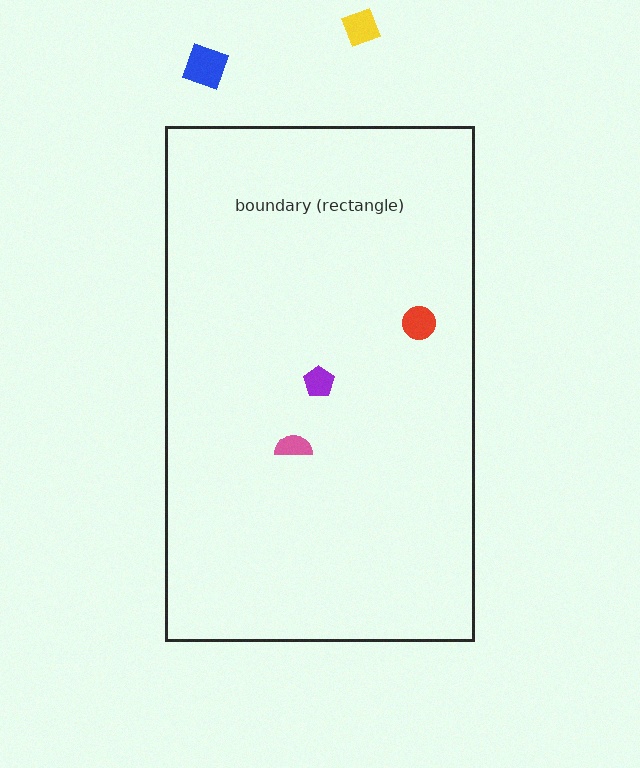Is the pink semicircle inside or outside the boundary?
Inside.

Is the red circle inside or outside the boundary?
Inside.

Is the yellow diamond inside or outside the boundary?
Outside.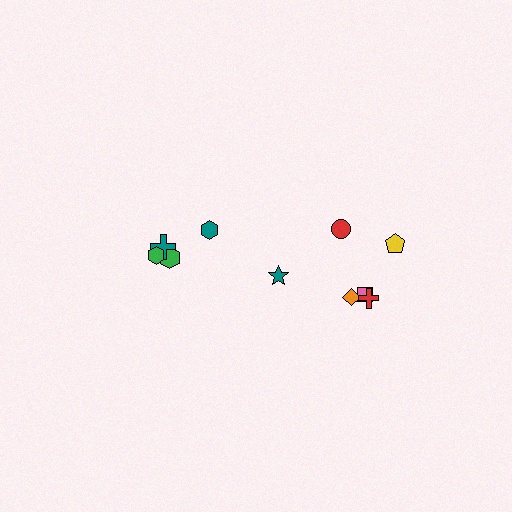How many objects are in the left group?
There are 4 objects.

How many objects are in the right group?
There are 6 objects.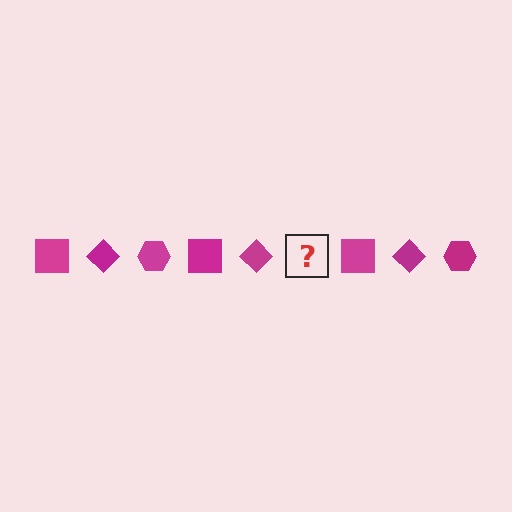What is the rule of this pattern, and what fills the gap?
The rule is that the pattern cycles through square, diamond, hexagon shapes in magenta. The gap should be filled with a magenta hexagon.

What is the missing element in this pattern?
The missing element is a magenta hexagon.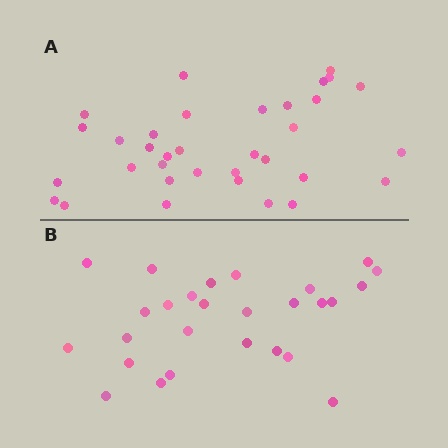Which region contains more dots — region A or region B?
Region A (the top region) has more dots.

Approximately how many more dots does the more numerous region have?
Region A has roughly 8 or so more dots than region B.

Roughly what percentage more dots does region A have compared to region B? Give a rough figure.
About 25% more.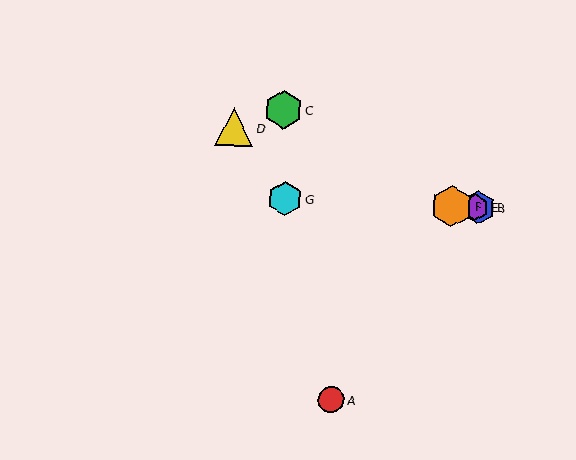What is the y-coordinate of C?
Object C is at y≈110.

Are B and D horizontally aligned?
No, B is at y≈207 and D is at y≈127.